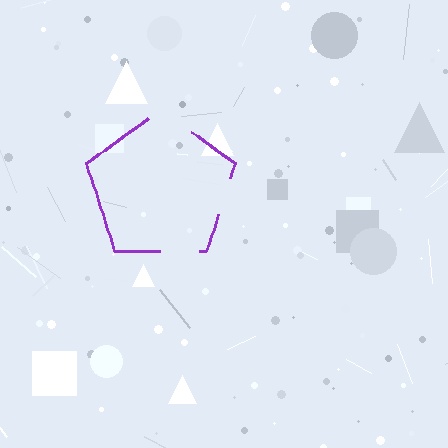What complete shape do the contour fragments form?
The contour fragments form a pentagon.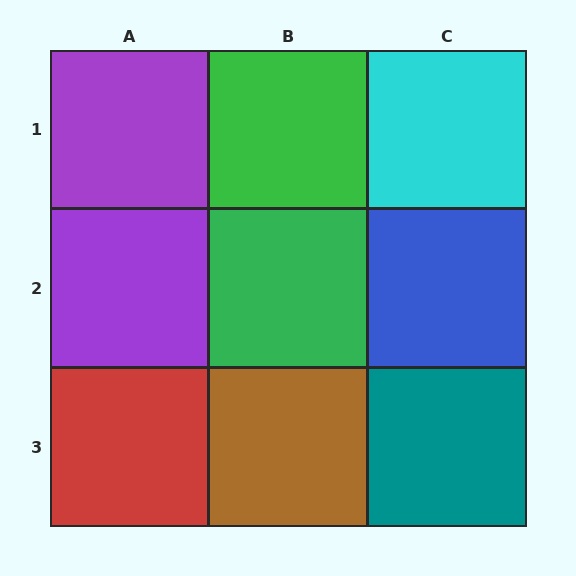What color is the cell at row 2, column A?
Purple.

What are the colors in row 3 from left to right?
Red, brown, teal.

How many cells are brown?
1 cell is brown.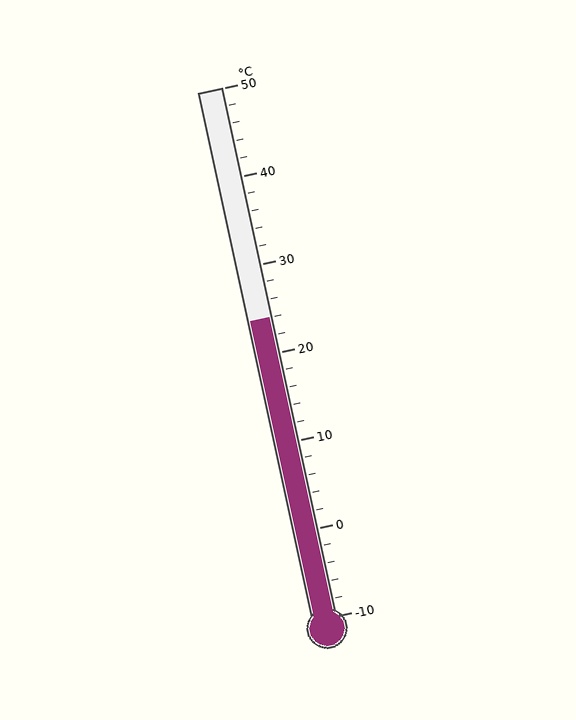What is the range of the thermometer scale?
The thermometer scale ranges from -10°C to 50°C.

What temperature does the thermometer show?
The thermometer shows approximately 24°C.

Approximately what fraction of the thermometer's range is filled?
The thermometer is filled to approximately 55% of its range.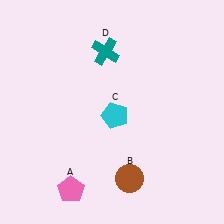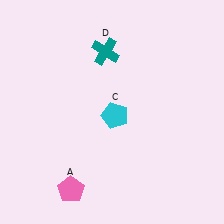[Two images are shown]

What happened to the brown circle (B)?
The brown circle (B) was removed in Image 2. It was in the bottom-right area of Image 1.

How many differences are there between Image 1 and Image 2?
There is 1 difference between the two images.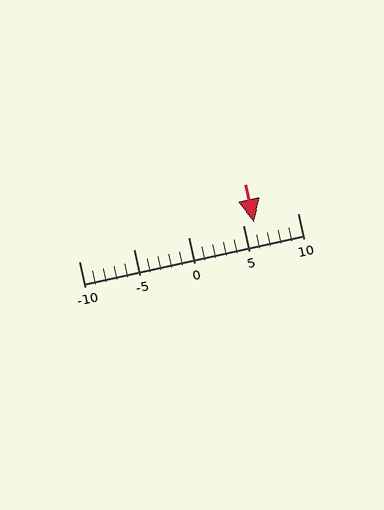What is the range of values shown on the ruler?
The ruler shows values from -10 to 10.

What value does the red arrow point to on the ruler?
The red arrow points to approximately 6.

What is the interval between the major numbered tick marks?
The major tick marks are spaced 5 units apart.